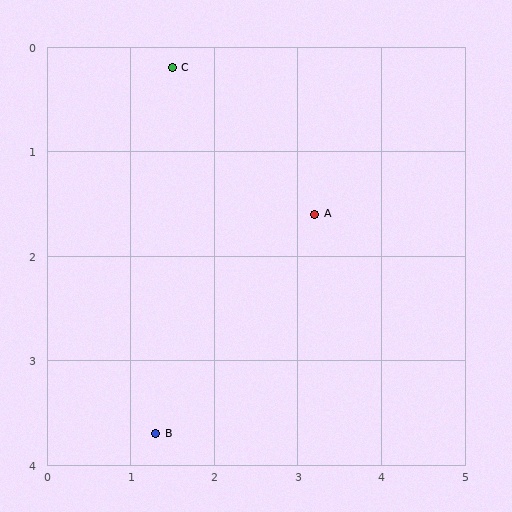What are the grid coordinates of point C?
Point C is at approximately (1.5, 0.2).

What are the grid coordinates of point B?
Point B is at approximately (1.3, 3.7).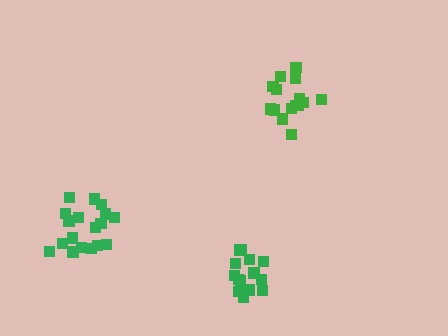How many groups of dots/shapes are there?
There are 3 groups.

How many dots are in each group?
Group 1: 14 dots, Group 2: 16 dots, Group 3: 18 dots (48 total).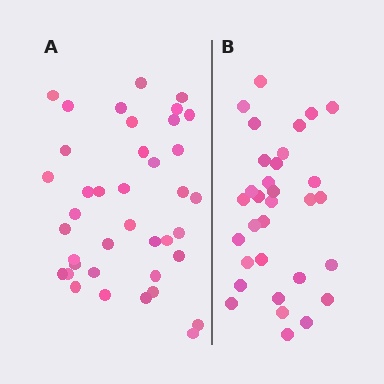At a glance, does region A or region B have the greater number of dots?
Region A (the left region) has more dots.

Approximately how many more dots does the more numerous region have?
Region A has roughly 8 or so more dots than region B.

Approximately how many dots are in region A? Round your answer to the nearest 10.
About 40 dots. (The exact count is 39, which rounds to 40.)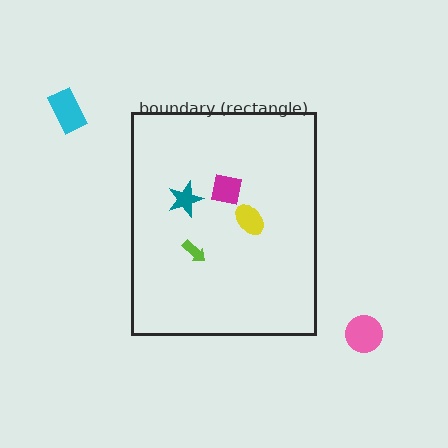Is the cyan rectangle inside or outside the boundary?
Outside.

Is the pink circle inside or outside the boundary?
Outside.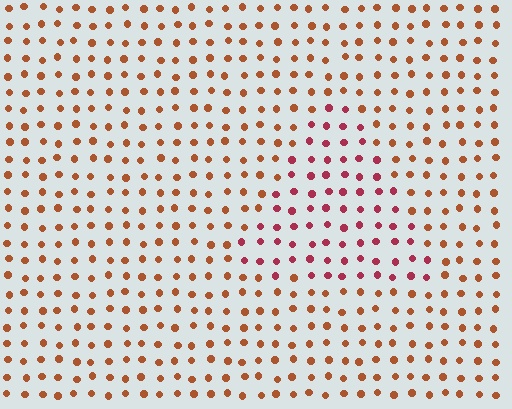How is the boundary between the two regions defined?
The boundary is defined purely by a slight shift in hue (about 35 degrees). Spacing, size, and orientation are identical on both sides.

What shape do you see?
I see a triangle.